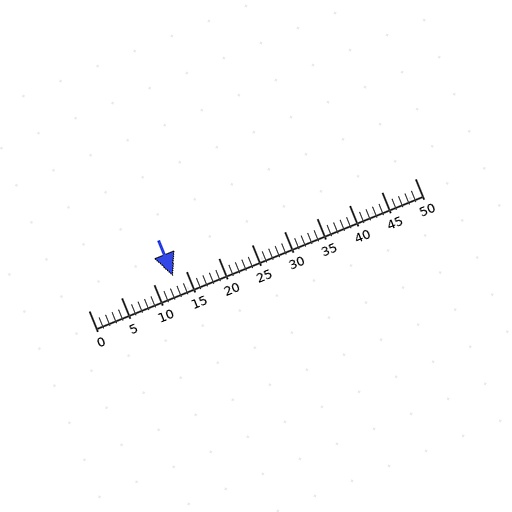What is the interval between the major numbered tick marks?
The major tick marks are spaced 5 units apart.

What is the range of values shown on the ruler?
The ruler shows values from 0 to 50.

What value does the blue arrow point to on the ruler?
The blue arrow points to approximately 13.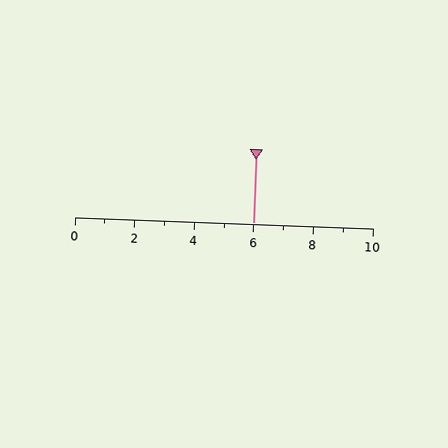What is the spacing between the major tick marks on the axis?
The major ticks are spaced 2 apart.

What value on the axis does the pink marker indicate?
The marker indicates approximately 6.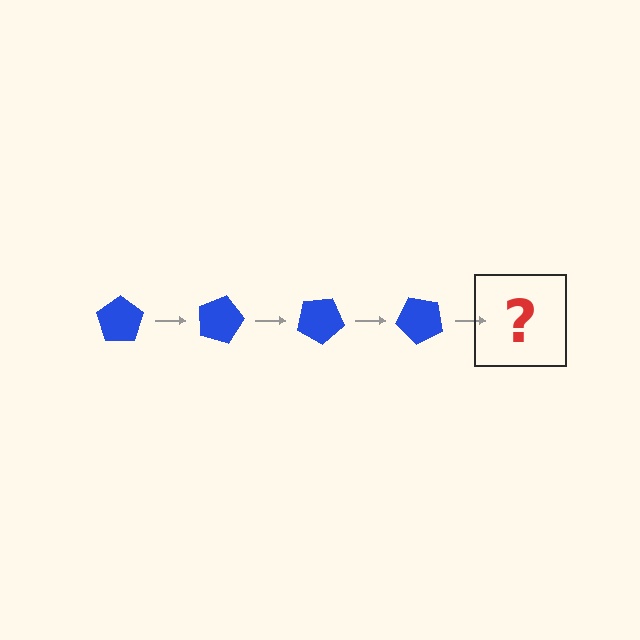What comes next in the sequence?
The next element should be a blue pentagon rotated 60 degrees.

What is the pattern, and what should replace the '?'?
The pattern is that the pentagon rotates 15 degrees each step. The '?' should be a blue pentagon rotated 60 degrees.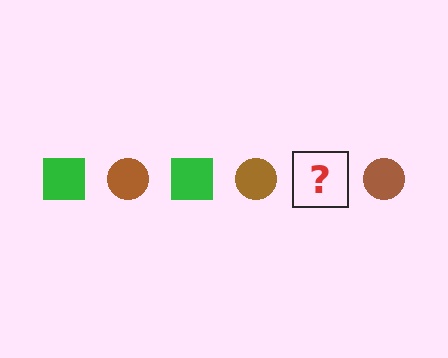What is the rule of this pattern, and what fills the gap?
The rule is that the pattern alternates between green square and brown circle. The gap should be filled with a green square.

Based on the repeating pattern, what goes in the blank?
The blank should be a green square.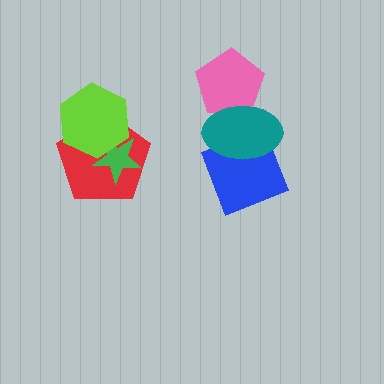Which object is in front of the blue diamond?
The teal ellipse is in front of the blue diamond.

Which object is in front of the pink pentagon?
The teal ellipse is in front of the pink pentagon.